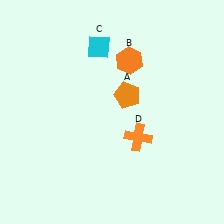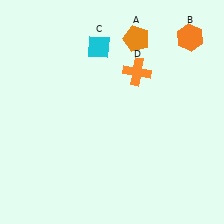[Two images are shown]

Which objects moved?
The objects that moved are: the orange pentagon (A), the orange hexagon (B), the orange cross (D).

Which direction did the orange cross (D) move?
The orange cross (D) moved up.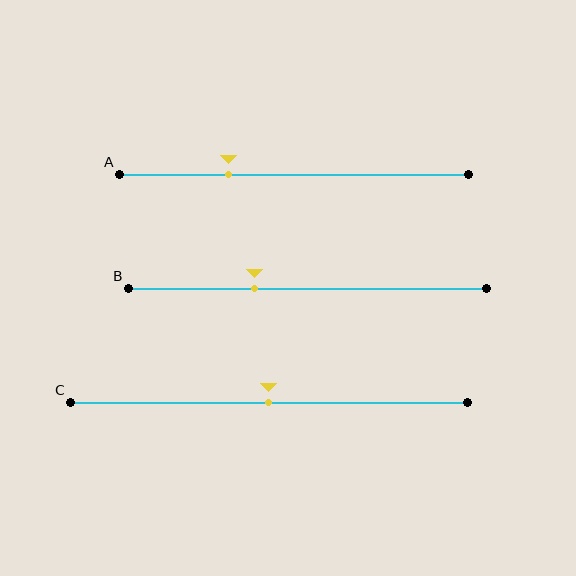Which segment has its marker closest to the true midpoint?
Segment C has its marker closest to the true midpoint.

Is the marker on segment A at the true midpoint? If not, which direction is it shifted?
No, the marker on segment A is shifted to the left by about 19% of the segment length.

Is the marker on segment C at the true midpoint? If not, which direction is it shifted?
Yes, the marker on segment C is at the true midpoint.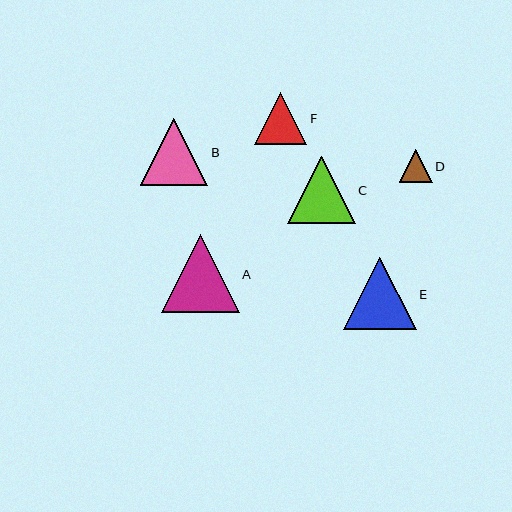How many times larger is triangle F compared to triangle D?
Triangle F is approximately 1.6 times the size of triangle D.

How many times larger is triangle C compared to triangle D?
Triangle C is approximately 2.1 times the size of triangle D.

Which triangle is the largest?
Triangle A is the largest with a size of approximately 78 pixels.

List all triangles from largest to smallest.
From largest to smallest: A, E, B, C, F, D.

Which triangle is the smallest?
Triangle D is the smallest with a size of approximately 33 pixels.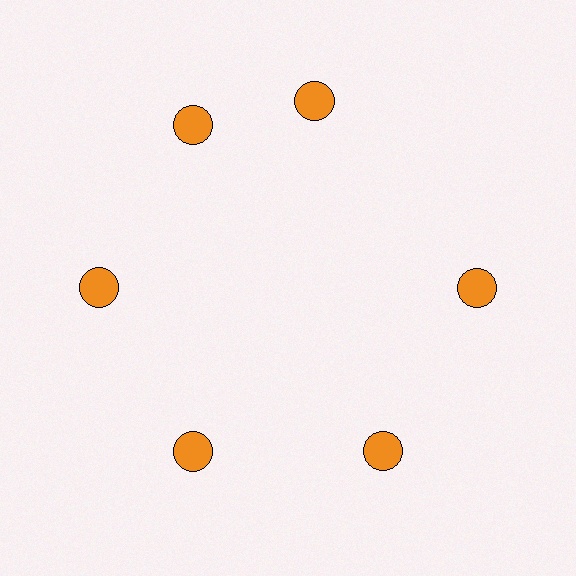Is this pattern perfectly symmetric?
No. The 6 orange circles are arranged in a ring, but one element near the 1 o'clock position is rotated out of alignment along the ring, breaking the 6-fold rotational symmetry.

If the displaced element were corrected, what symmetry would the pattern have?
It would have 6-fold rotational symmetry — the pattern would map onto itself every 60 degrees.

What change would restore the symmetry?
The symmetry would be restored by rotating it back into even spacing with its neighbors so that all 6 circles sit at equal angles and equal distance from the center.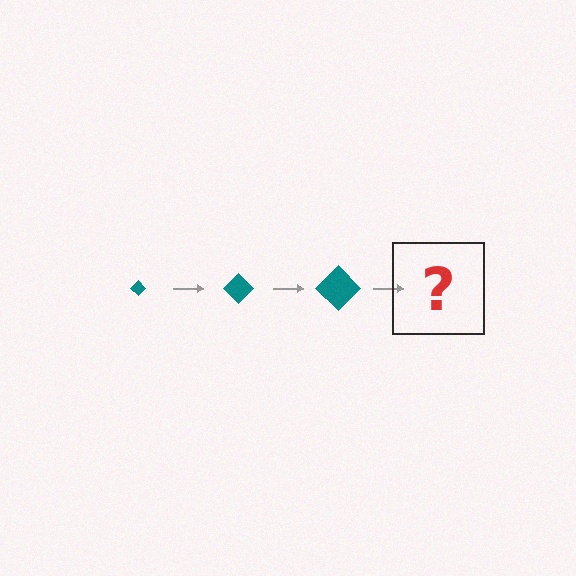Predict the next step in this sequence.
The next step is a teal diamond, larger than the previous one.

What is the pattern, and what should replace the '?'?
The pattern is that the diamond gets progressively larger each step. The '?' should be a teal diamond, larger than the previous one.